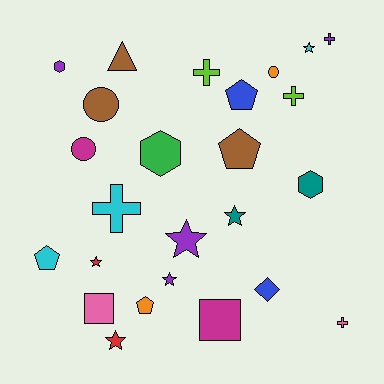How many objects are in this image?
There are 25 objects.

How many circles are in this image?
There are 3 circles.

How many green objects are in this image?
There is 1 green object.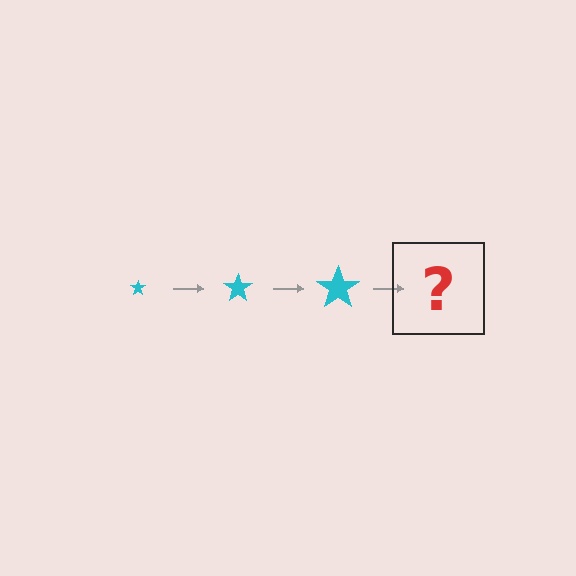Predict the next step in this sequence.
The next step is a cyan star, larger than the previous one.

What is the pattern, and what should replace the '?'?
The pattern is that the star gets progressively larger each step. The '?' should be a cyan star, larger than the previous one.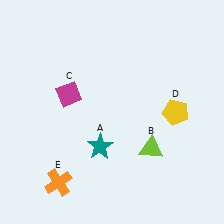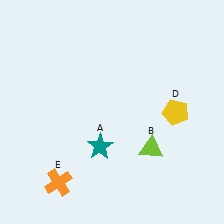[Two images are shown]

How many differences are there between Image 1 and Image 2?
There is 1 difference between the two images.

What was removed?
The magenta diamond (C) was removed in Image 2.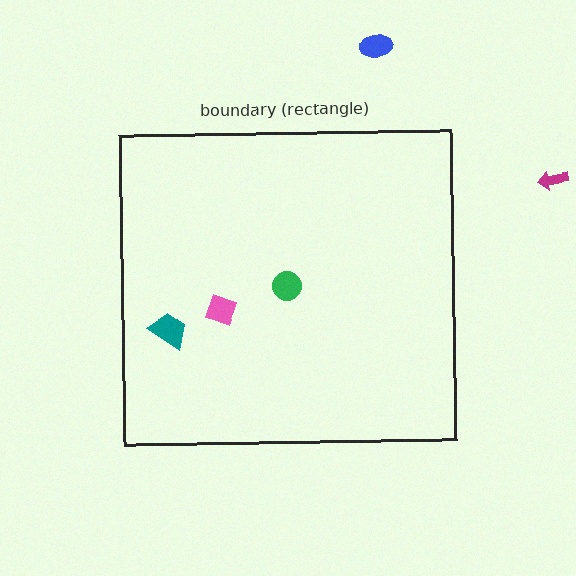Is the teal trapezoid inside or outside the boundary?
Inside.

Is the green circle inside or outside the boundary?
Inside.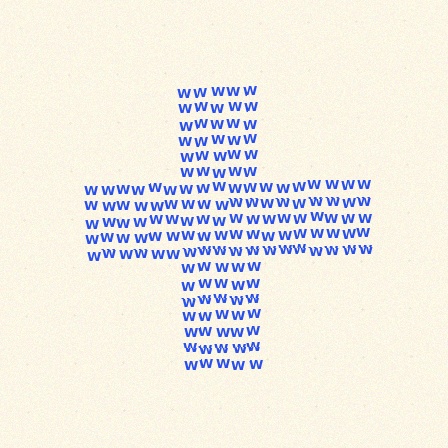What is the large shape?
The large shape is a cross.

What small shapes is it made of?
It is made of small letter W's.